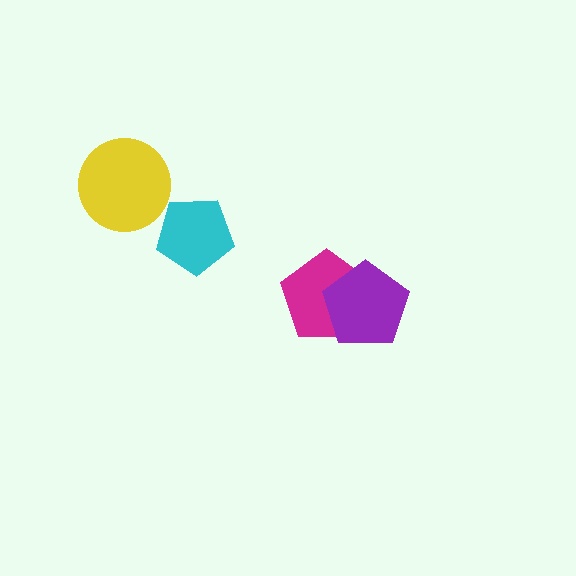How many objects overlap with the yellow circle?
0 objects overlap with the yellow circle.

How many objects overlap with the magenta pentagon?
1 object overlaps with the magenta pentagon.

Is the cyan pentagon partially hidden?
No, no other shape covers it.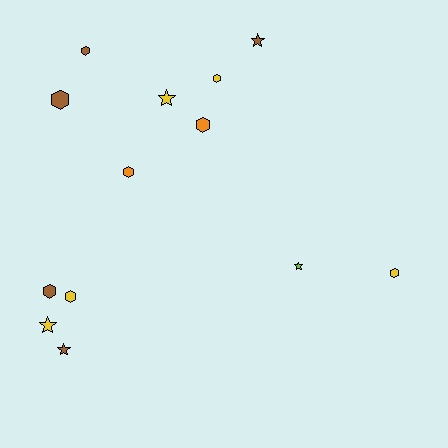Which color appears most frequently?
Yellow, with 5 objects.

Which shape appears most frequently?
Hexagon, with 8 objects.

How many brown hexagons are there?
There are 3 brown hexagons.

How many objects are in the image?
There are 13 objects.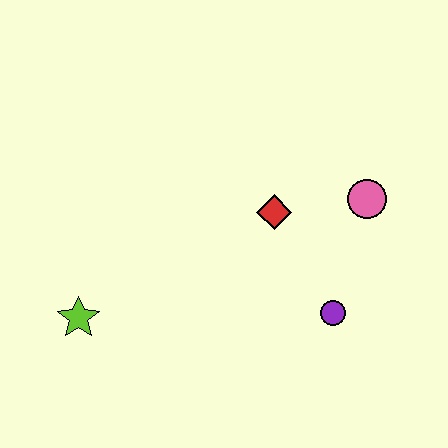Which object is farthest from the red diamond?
The lime star is farthest from the red diamond.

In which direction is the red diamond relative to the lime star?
The red diamond is to the right of the lime star.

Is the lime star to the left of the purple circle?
Yes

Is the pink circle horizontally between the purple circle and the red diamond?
No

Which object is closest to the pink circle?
The red diamond is closest to the pink circle.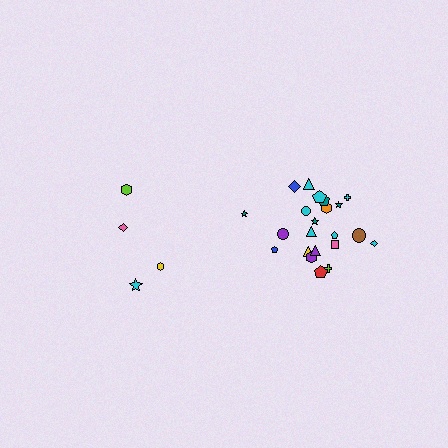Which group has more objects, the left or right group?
The right group.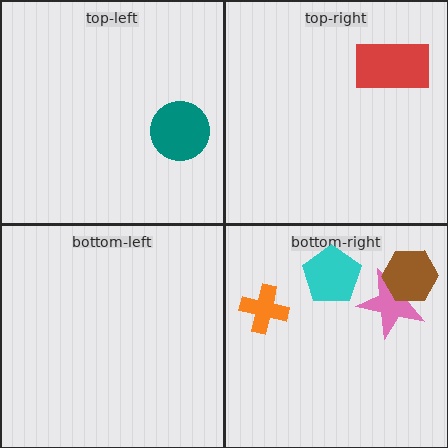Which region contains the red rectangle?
The top-right region.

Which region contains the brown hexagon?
The bottom-right region.